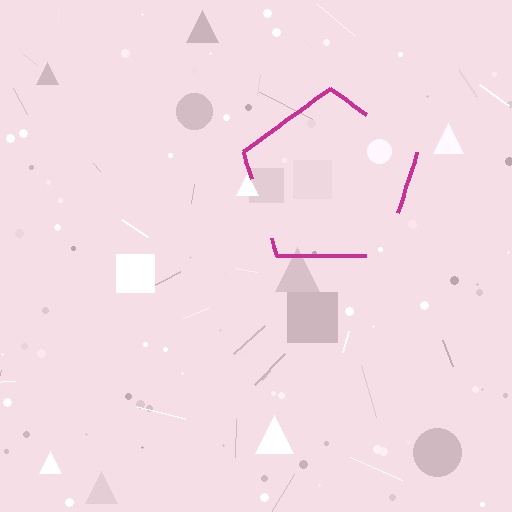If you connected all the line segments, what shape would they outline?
They would outline a pentagon.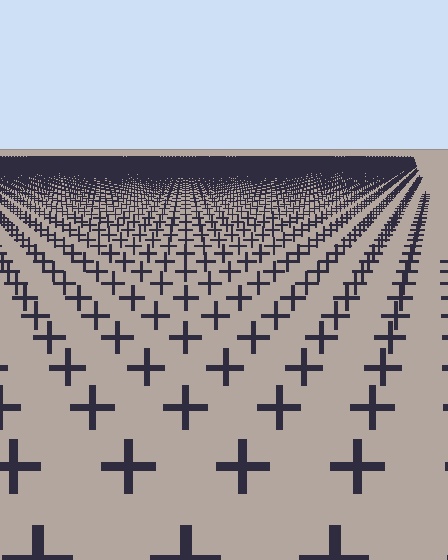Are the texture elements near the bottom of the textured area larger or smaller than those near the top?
Larger. Near the bottom, elements are closer to the viewer and appear at a bigger on-screen size.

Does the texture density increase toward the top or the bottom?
Density increases toward the top.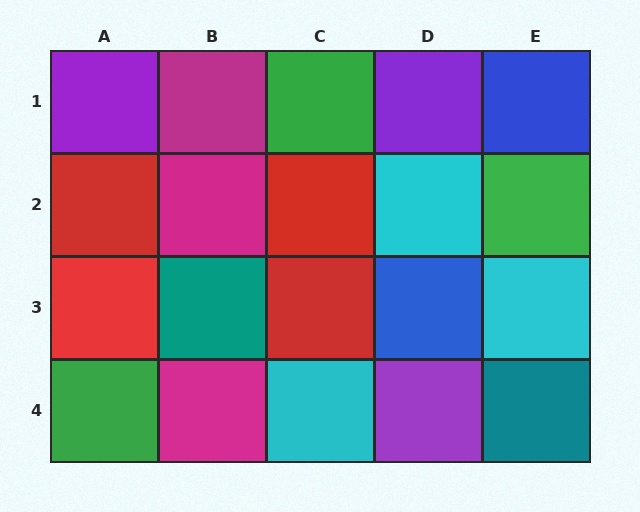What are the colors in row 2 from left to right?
Red, magenta, red, cyan, green.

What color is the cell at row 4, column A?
Green.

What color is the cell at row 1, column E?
Blue.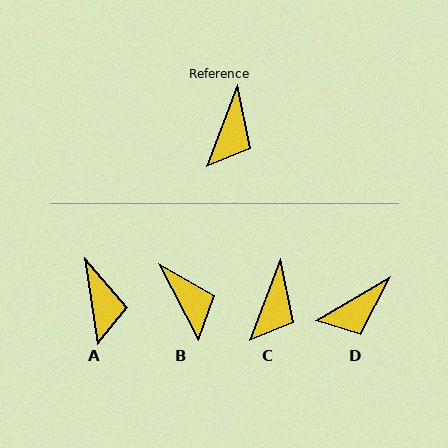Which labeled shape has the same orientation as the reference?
C.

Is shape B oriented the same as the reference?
No, it is off by about 48 degrees.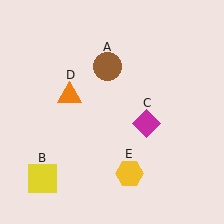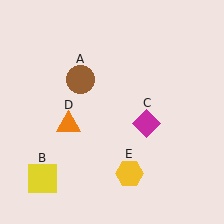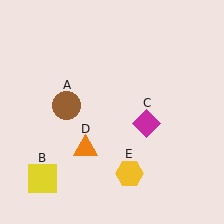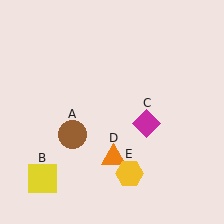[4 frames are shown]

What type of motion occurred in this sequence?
The brown circle (object A), orange triangle (object D) rotated counterclockwise around the center of the scene.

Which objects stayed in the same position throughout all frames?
Yellow square (object B) and magenta diamond (object C) and yellow hexagon (object E) remained stationary.